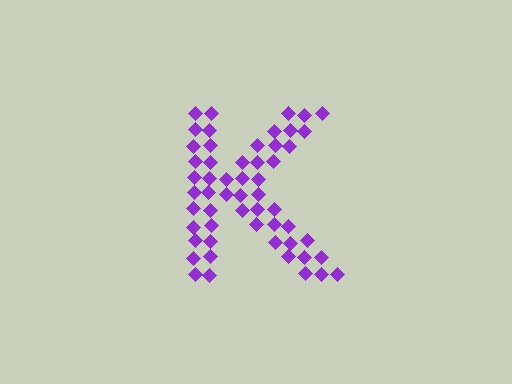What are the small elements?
The small elements are diamonds.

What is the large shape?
The large shape is the letter K.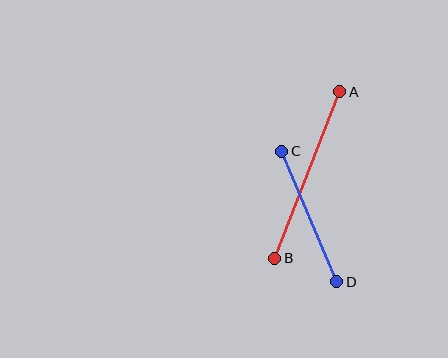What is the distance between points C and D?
The distance is approximately 141 pixels.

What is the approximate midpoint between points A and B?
The midpoint is at approximately (307, 175) pixels.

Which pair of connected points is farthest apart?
Points A and B are farthest apart.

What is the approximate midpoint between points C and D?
The midpoint is at approximately (309, 216) pixels.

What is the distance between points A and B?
The distance is approximately 179 pixels.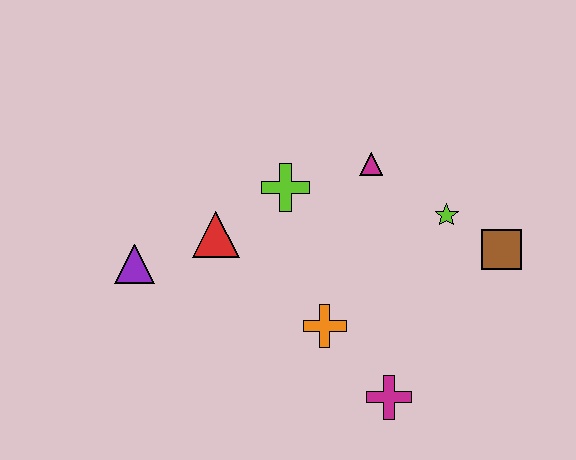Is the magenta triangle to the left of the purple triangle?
No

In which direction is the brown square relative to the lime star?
The brown square is to the right of the lime star.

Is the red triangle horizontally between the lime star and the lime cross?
No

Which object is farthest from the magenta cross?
The purple triangle is farthest from the magenta cross.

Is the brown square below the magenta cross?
No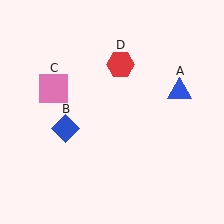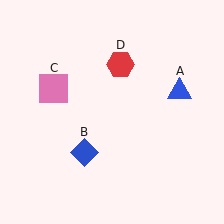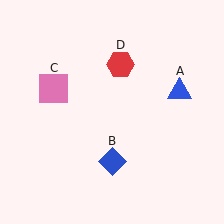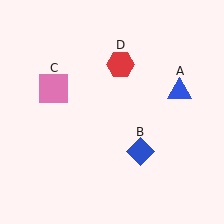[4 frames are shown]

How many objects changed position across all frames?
1 object changed position: blue diamond (object B).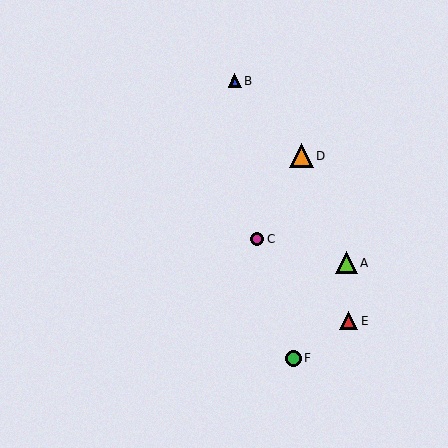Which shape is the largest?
The orange triangle (labeled D) is the largest.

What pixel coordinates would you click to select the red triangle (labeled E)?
Click at (349, 321) to select the red triangle E.